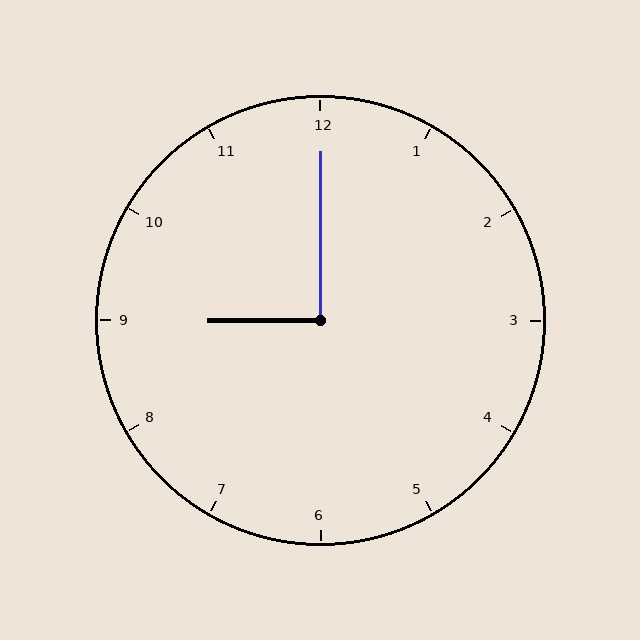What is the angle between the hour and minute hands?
Approximately 90 degrees.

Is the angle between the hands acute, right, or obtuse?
It is right.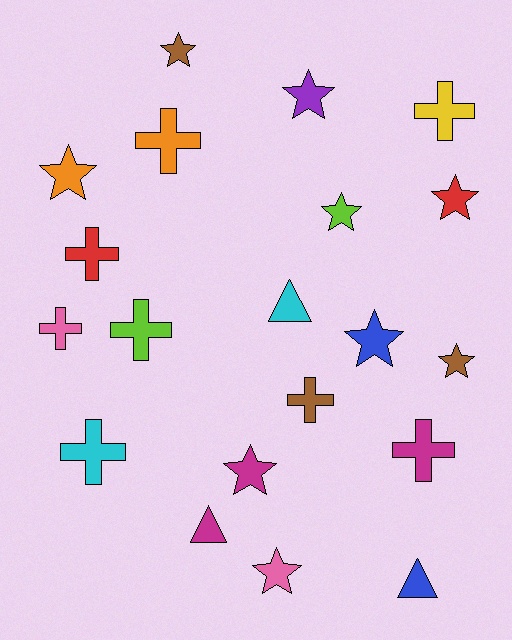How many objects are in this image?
There are 20 objects.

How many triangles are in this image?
There are 3 triangles.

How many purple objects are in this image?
There is 1 purple object.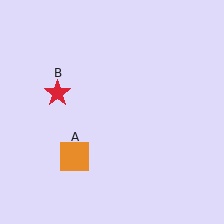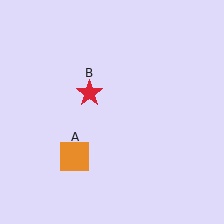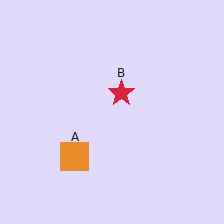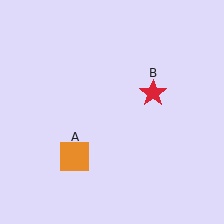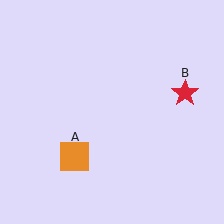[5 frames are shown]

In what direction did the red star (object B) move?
The red star (object B) moved right.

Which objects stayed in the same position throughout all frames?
Orange square (object A) remained stationary.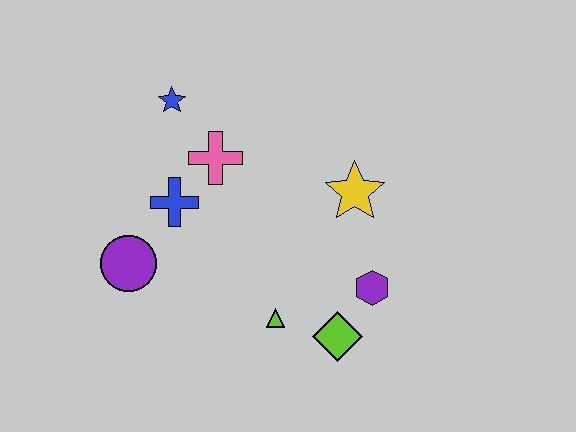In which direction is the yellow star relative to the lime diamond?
The yellow star is above the lime diamond.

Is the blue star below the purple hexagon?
No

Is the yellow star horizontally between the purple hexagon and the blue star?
Yes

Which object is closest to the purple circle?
The blue cross is closest to the purple circle.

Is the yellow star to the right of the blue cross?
Yes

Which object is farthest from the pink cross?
The lime diamond is farthest from the pink cross.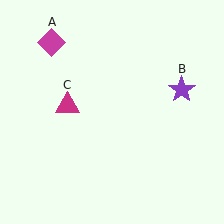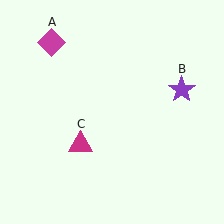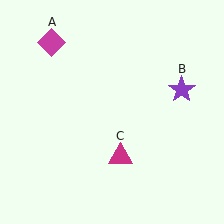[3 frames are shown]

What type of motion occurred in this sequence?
The magenta triangle (object C) rotated counterclockwise around the center of the scene.